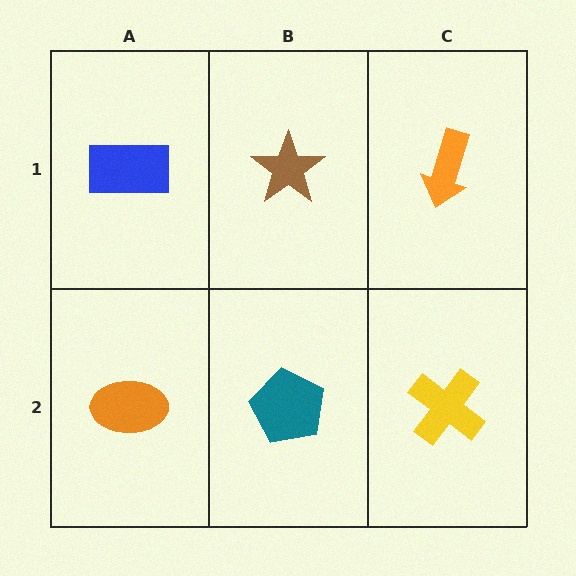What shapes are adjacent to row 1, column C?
A yellow cross (row 2, column C), a brown star (row 1, column B).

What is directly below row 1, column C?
A yellow cross.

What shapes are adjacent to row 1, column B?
A teal pentagon (row 2, column B), a blue rectangle (row 1, column A), an orange arrow (row 1, column C).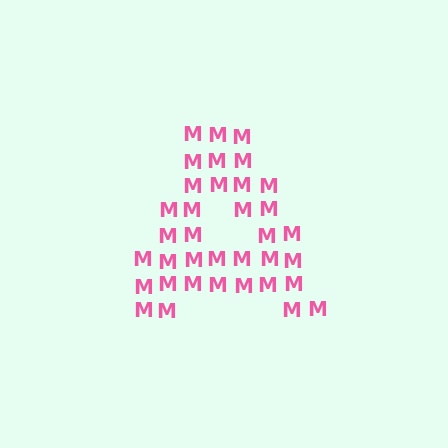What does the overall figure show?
The overall figure shows the letter A.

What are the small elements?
The small elements are letter M's.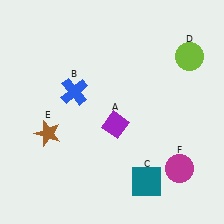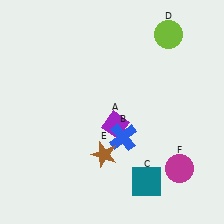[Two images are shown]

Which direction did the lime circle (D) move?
The lime circle (D) moved up.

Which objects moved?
The objects that moved are: the blue cross (B), the lime circle (D), the brown star (E).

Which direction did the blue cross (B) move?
The blue cross (B) moved right.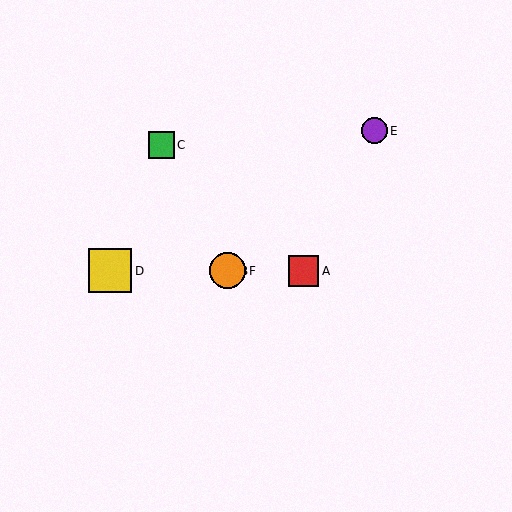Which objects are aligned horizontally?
Objects A, B, D, F are aligned horizontally.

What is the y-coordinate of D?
Object D is at y≈271.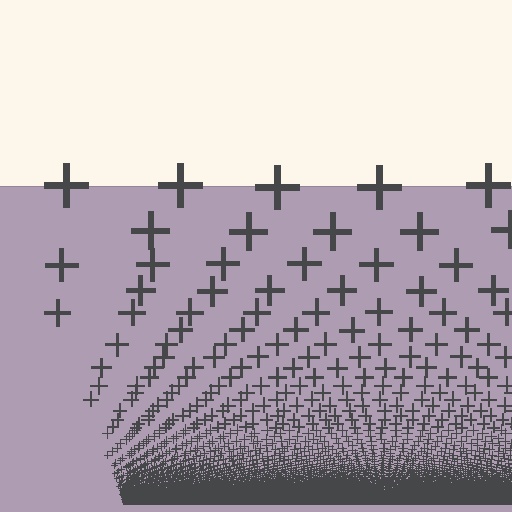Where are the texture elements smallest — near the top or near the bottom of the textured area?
Near the bottom.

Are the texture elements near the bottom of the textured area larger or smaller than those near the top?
Smaller. The gradient is inverted — elements near the bottom are smaller and denser.